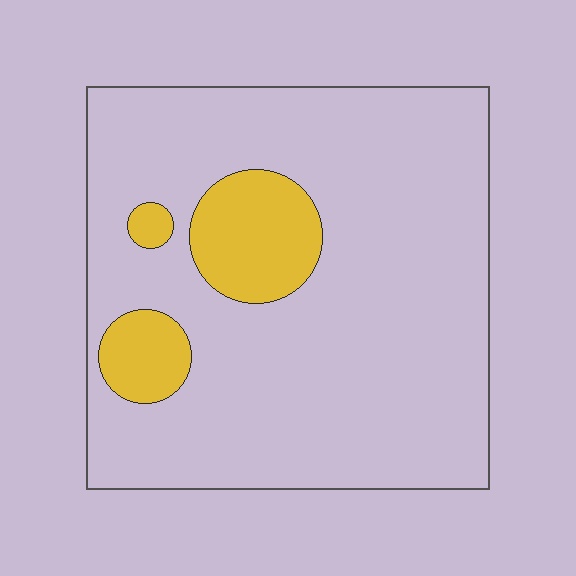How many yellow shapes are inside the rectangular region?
3.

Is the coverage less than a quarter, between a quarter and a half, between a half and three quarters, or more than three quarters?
Less than a quarter.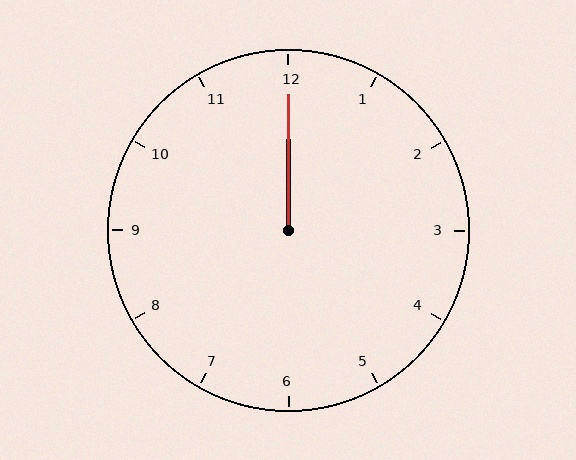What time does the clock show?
12:00.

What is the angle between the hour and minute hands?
Approximately 0 degrees.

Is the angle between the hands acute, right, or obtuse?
It is acute.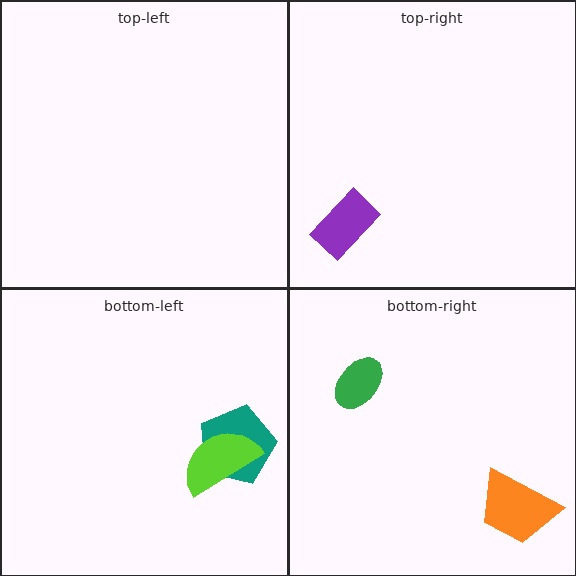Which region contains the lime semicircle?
The bottom-left region.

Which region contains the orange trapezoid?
The bottom-right region.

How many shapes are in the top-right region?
1.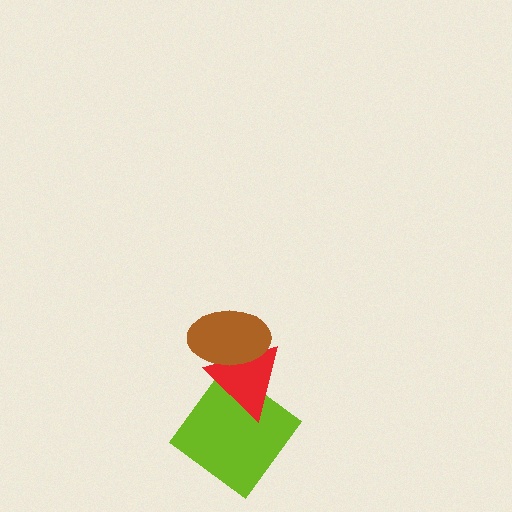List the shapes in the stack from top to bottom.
From top to bottom: the brown ellipse, the red triangle, the lime diamond.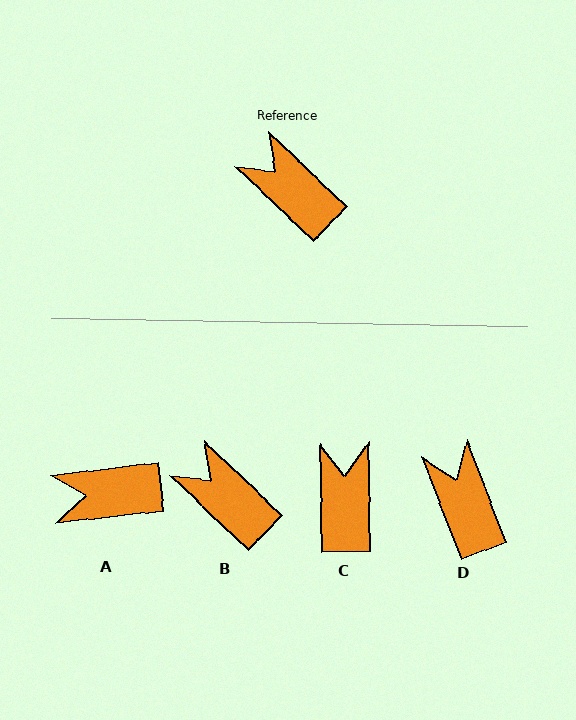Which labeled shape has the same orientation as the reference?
B.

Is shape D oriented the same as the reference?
No, it is off by about 25 degrees.